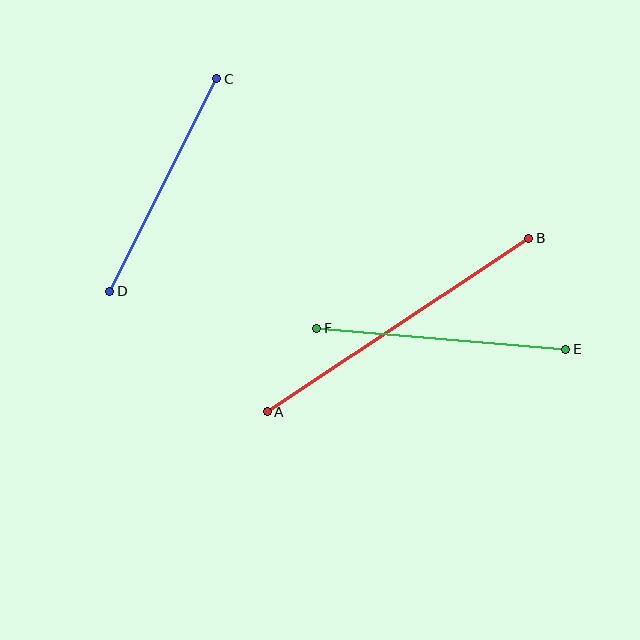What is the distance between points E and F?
The distance is approximately 250 pixels.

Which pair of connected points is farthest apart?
Points A and B are farthest apart.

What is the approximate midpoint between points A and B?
The midpoint is at approximately (398, 325) pixels.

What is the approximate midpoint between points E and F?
The midpoint is at approximately (441, 339) pixels.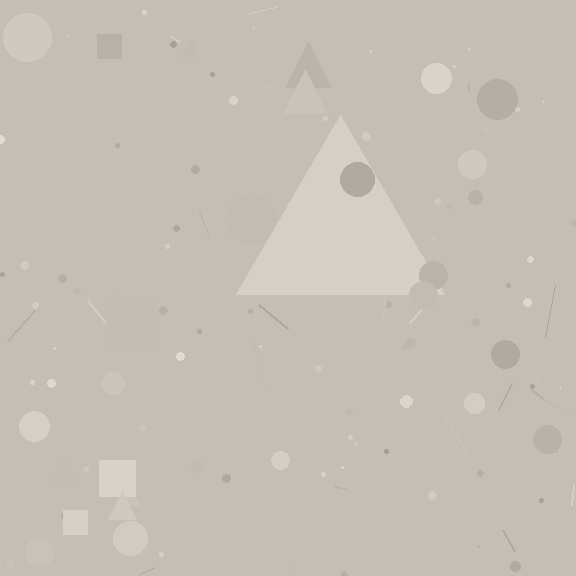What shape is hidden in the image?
A triangle is hidden in the image.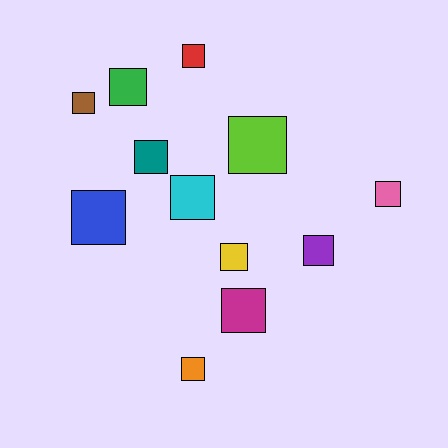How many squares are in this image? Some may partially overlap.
There are 12 squares.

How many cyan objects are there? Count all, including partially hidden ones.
There is 1 cyan object.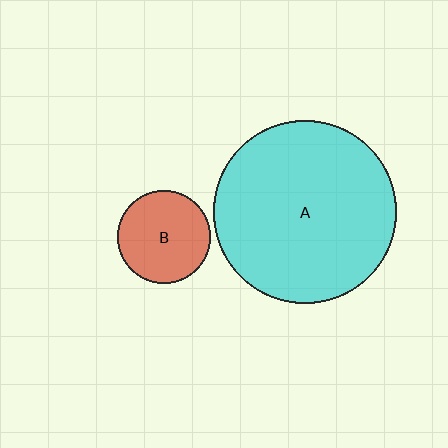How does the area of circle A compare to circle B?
Approximately 3.9 times.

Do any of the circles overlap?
No, none of the circles overlap.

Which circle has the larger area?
Circle A (cyan).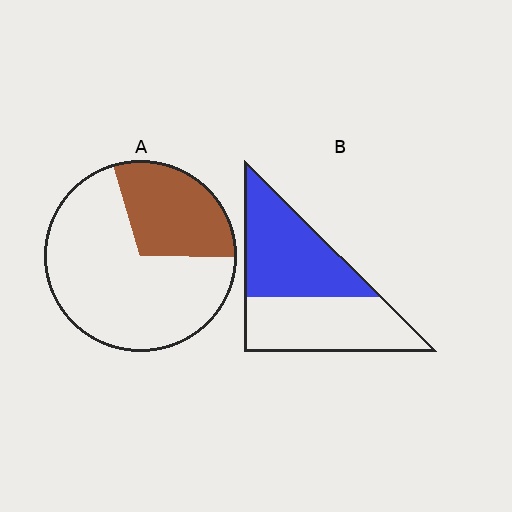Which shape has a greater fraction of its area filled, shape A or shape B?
Shape B.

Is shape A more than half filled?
No.